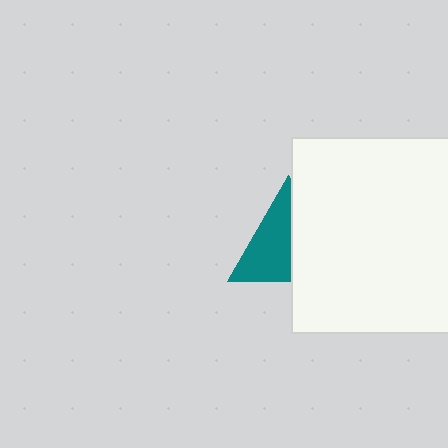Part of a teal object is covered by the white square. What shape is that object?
It is a triangle.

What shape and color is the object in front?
The object in front is a white square.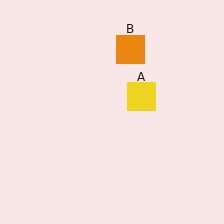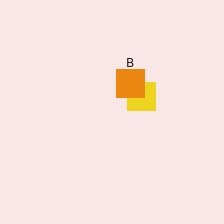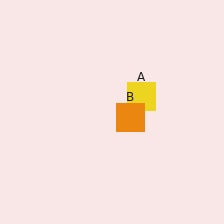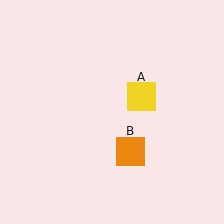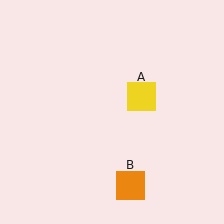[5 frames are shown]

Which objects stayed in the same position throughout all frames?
Yellow square (object A) remained stationary.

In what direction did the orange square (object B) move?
The orange square (object B) moved down.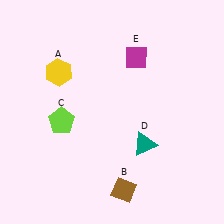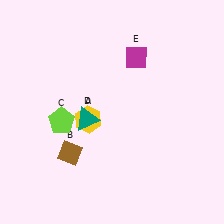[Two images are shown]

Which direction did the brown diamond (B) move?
The brown diamond (B) moved left.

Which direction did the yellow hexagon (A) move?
The yellow hexagon (A) moved down.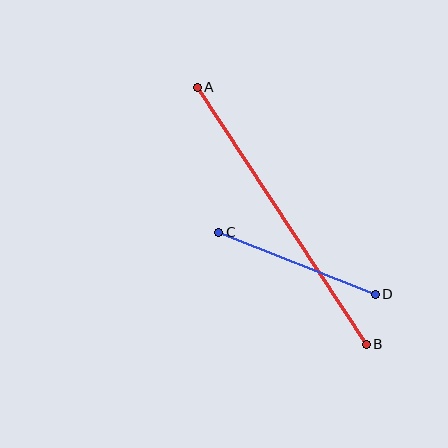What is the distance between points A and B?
The distance is approximately 308 pixels.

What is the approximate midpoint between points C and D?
The midpoint is at approximately (297, 263) pixels.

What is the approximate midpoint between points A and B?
The midpoint is at approximately (282, 216) pixels.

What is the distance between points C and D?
The distance is approximately 168 pixels.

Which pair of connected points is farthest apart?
Points A and B are farthest apart.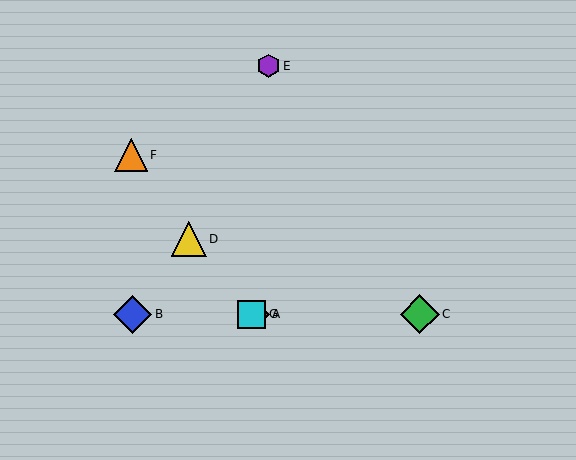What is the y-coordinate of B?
Object B is at y≈314.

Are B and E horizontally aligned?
No, B is at y≈314 and E is at y≈66.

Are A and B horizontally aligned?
Yes, both are at y≈314.